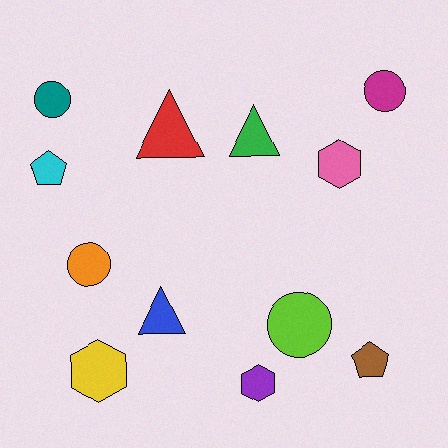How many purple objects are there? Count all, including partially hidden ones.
There is 1 purple object.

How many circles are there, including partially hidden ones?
There are 4 circles.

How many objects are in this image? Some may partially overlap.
There are 12 objects.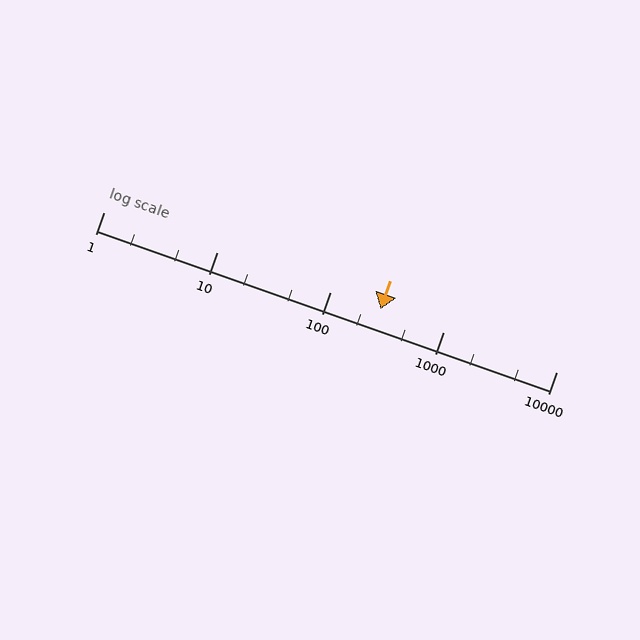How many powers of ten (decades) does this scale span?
The scale spans 4 decades, from 1 to 10000.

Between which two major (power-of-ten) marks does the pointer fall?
The pointer is between 100 and 1000.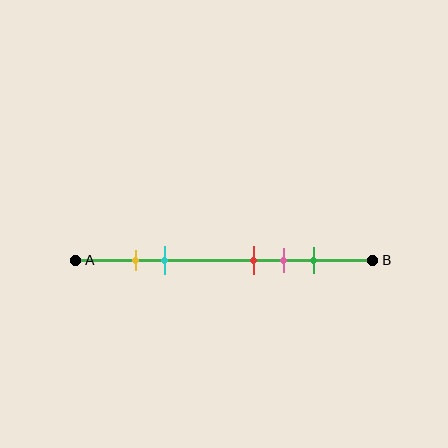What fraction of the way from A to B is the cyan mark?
The cyan mark is approximately 30% (0.3) of the way from A to B.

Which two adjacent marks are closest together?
The yellow and cyan marks are the closest adjacent pair.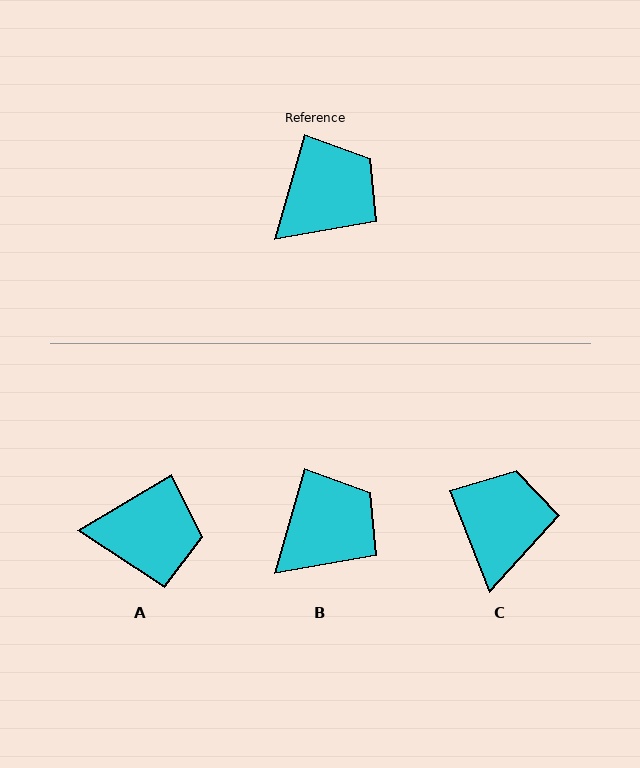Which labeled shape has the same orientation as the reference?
B.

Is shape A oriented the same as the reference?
No, it is off by about 43 degrees.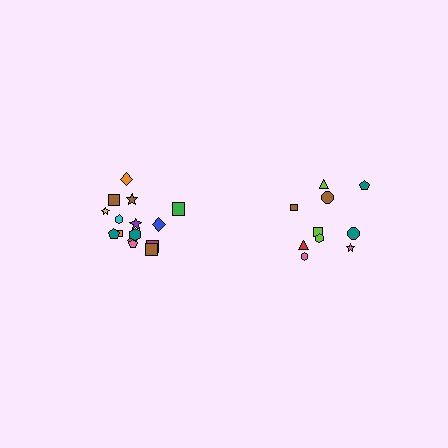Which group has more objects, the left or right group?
The left group.